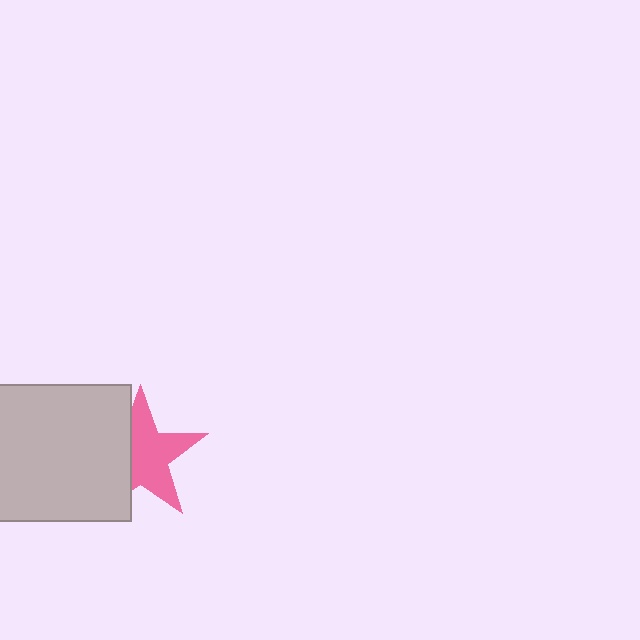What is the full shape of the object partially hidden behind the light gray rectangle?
The partially hidden object is a pink star.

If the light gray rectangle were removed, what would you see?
You would see the complete pink star.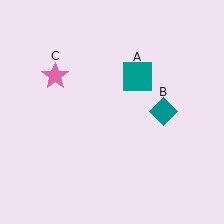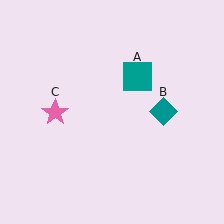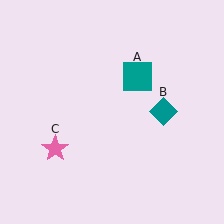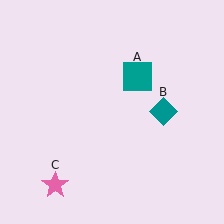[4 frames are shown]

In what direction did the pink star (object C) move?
The pink star (object C) moved down.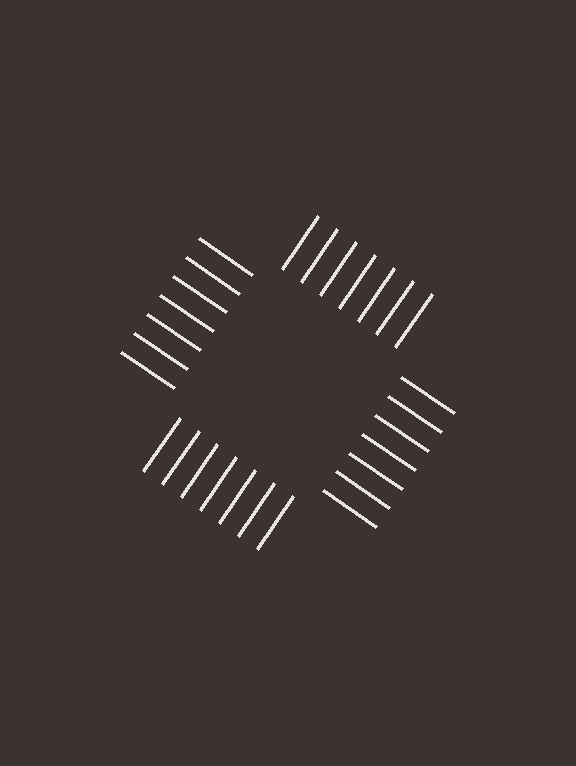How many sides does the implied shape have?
4 sides — the line-ends trace a square.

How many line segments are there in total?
28 — 7 along each of the 4 edges.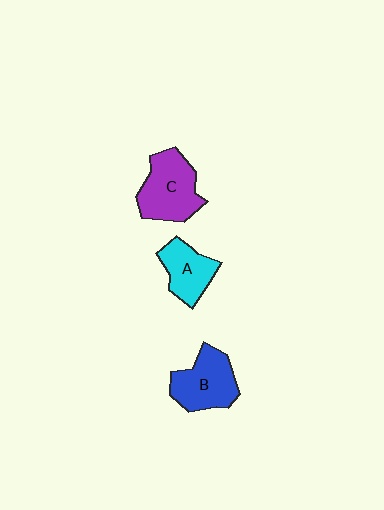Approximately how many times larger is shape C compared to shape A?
Approximately 1.4 times.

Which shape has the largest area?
Shape C (purple).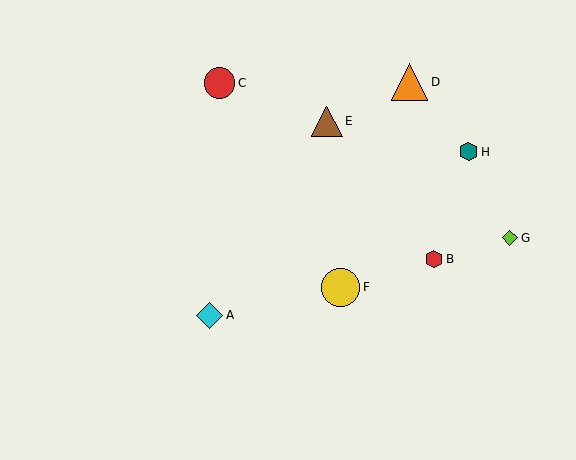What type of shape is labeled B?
Shape B is a red hexagon.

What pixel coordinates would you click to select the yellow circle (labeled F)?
Click at (341, 287) to select the yellow circle F.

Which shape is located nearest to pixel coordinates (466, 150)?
The teal hexagon (labeled H) at (468, 152) is nearest to that location.